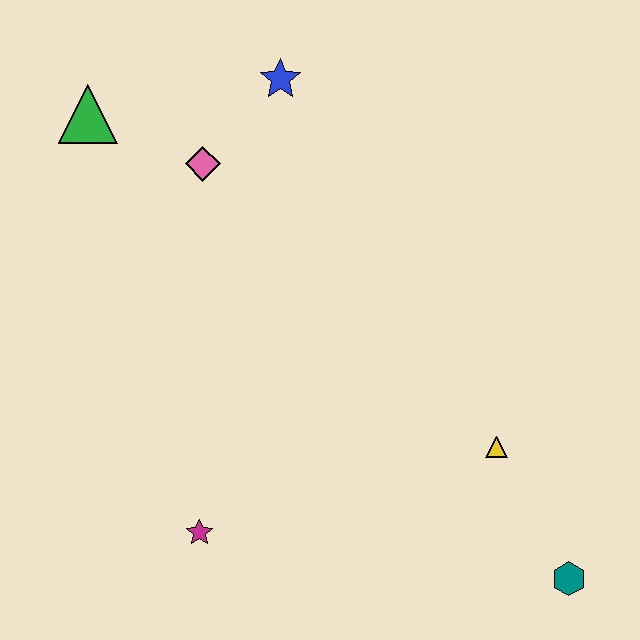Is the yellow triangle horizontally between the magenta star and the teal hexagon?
Yes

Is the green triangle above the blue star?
No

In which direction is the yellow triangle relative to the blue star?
The yellow triangle is below the blue star.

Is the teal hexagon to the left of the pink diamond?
No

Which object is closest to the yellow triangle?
The teal hexagon is closest to the yellow triangle.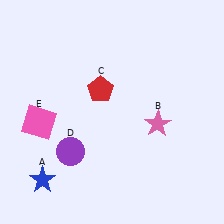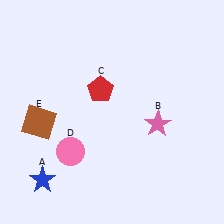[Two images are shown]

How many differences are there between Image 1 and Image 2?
There are 2 differences between the two images.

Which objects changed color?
D changed from purple to pink. E changed from pink to brown.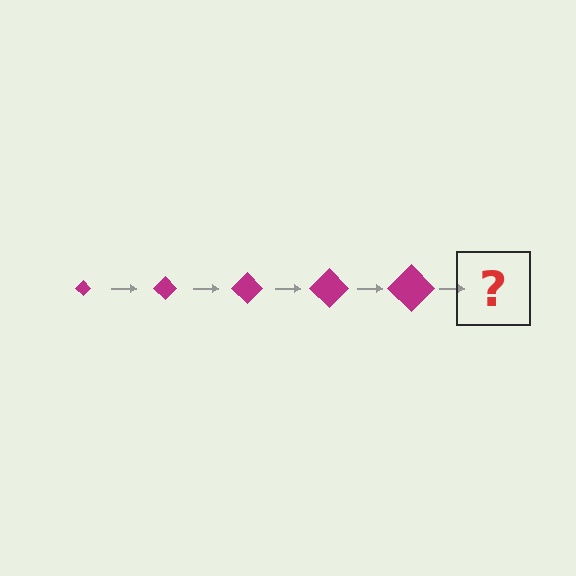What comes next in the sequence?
The next element should be a magenta diamond, larger than the previous one.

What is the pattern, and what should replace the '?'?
The pattern is that the diamond gets progressively larger each step. The '?' should be a magenta diamond, larger than the previous one.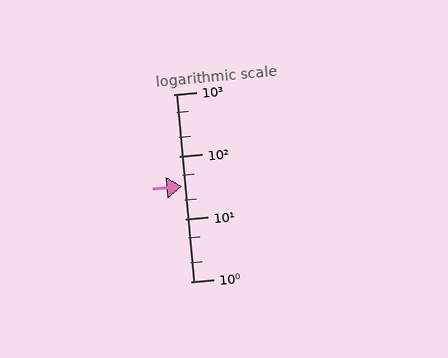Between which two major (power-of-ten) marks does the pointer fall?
The pointer is between 10 and 100.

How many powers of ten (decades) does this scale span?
The scale spans 3 decades, from 1 to 1000.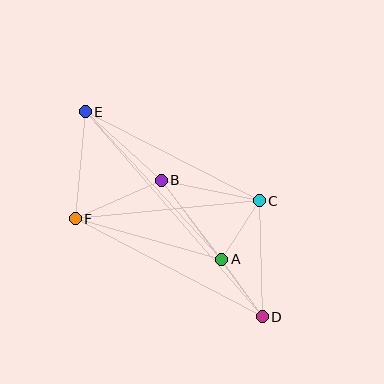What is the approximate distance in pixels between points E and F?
The distance between E and F is approximately 107 pixels.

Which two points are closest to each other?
Points A and C are closest to each other.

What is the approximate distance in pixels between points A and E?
The distance between A and E is approximately 201 pixels.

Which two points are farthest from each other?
Points D and E are farthest from each other.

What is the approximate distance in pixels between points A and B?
The distance between A and B is approximately 100 pixels.